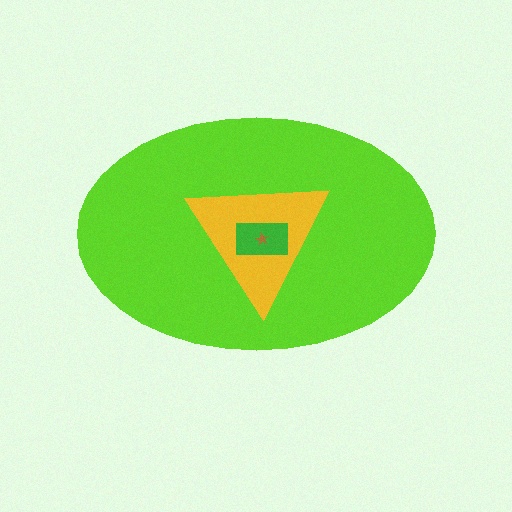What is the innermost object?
The brown star.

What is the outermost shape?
The lime ellipse.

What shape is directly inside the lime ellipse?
The yellow triangle.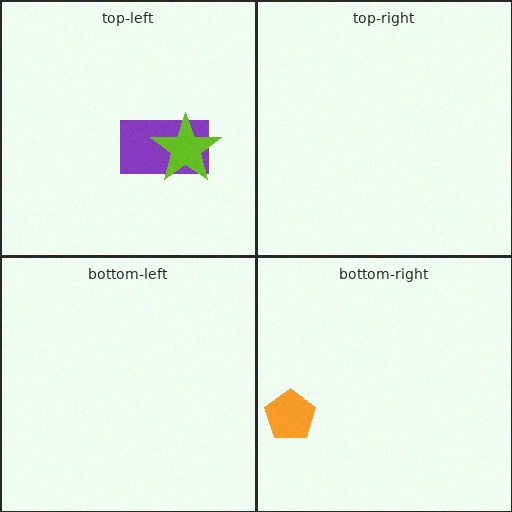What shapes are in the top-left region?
The purple rectangle, the lime star.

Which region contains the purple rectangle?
The top-left region.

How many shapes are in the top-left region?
2.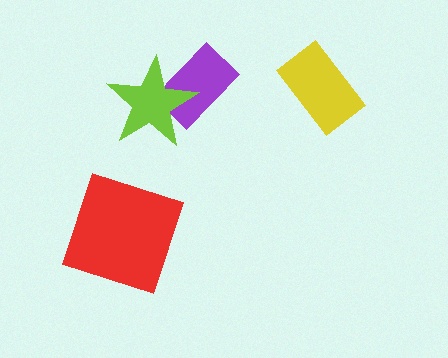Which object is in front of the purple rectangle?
The lime star is in front of the purple rectangle.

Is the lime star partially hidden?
No, no other shape covers it.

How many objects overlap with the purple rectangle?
1 object overlaps with the purple rectangle.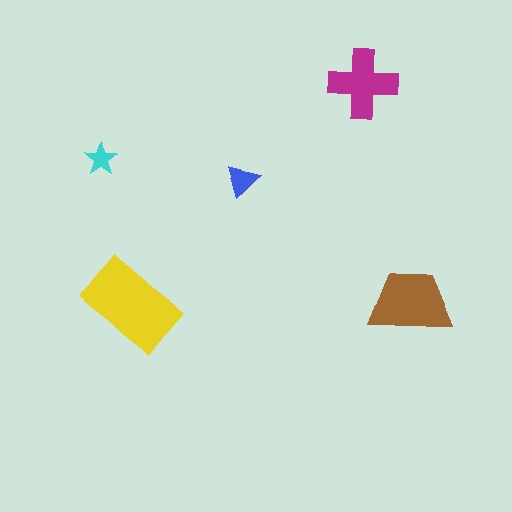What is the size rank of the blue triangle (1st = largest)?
4th.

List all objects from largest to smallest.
The yellow rectangle, the brown trapezoid, the magenta cross, the blue triangle, the cyan star.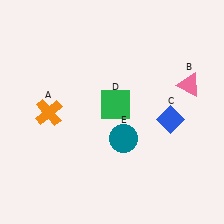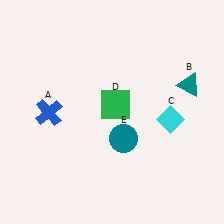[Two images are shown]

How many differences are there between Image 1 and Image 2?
There are 3 differences between the two images.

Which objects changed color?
A changed from orange to blue. B changed from pink to teal. C changed from blue to cyan.